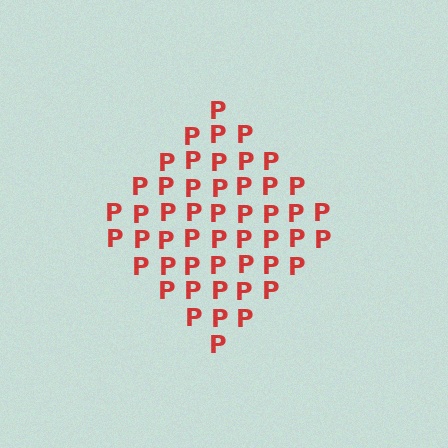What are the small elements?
The small elements are letter P's.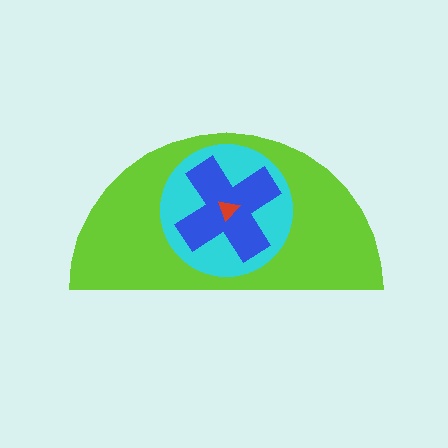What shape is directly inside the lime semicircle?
The cyan circle.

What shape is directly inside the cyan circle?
The blue cross.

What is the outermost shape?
The lime semicircle.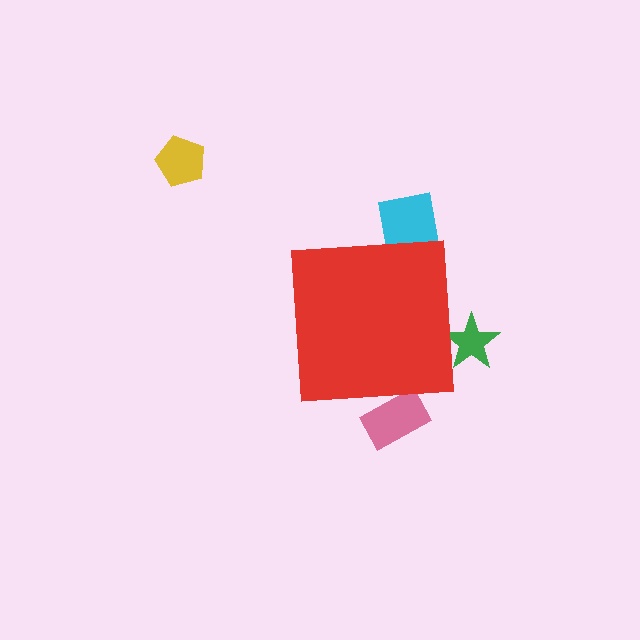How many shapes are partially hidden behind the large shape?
3 shapes are partially hidden.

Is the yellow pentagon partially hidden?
No, the yellow pentagon is fully visible.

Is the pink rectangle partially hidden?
Yes, the pink rectangle is partially hidden behind the red square.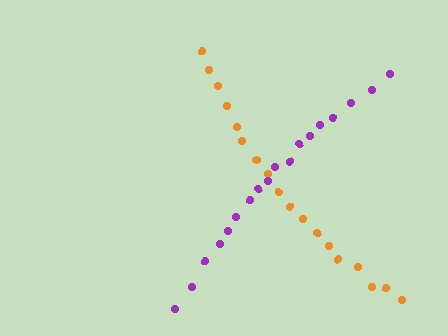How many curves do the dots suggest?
There are 2 distinct paths.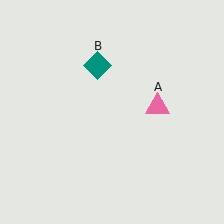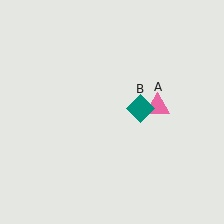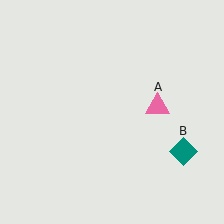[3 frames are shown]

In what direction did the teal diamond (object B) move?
The teal diamond (object B) moved down and to the right.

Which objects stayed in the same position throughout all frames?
Pink triangle (object A) remained stationary.